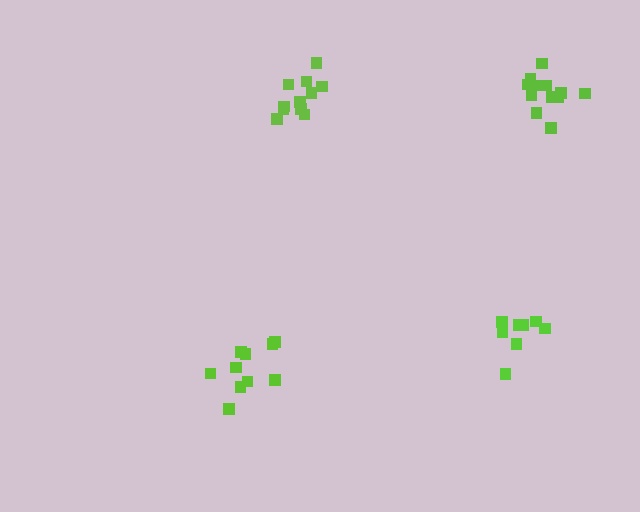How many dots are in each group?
Group 1: 10 dots, Group 2: 12 dots, Group 3: 8 dots, Group 4: 11 dots (41 total).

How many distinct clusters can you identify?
There are 4 distinct clusters.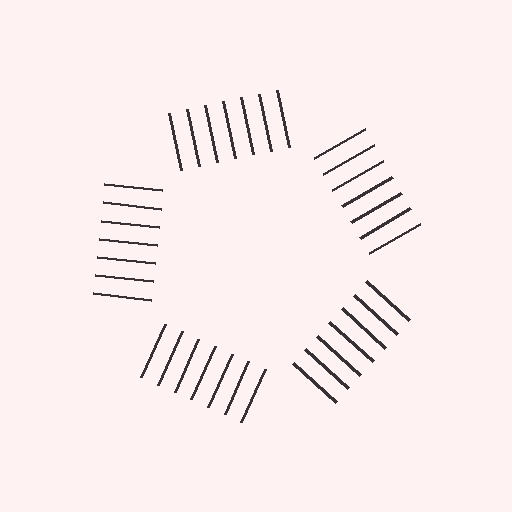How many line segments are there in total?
35 — 7 along each of the 5 edges.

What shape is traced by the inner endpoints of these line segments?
An illusory pentagon — the line segments terminate on its edges but no continuous stroke is drawn.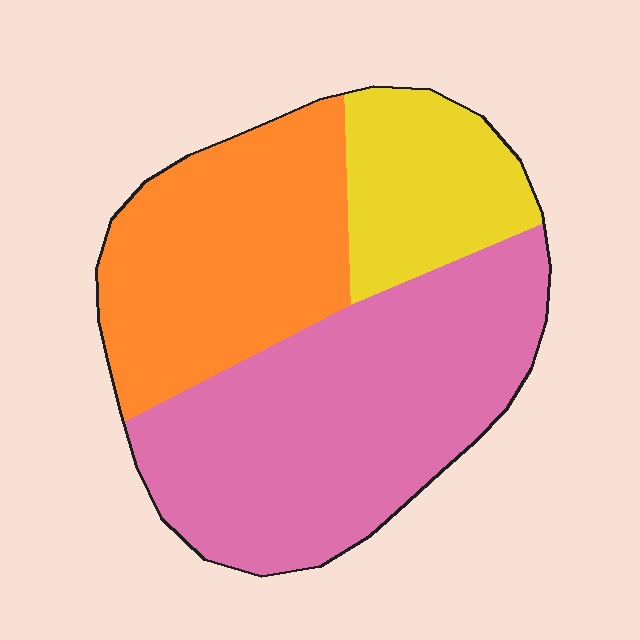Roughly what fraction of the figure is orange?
Orange takes up about one third (1/3) of the figure.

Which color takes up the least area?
Yellow, at roughly 20%.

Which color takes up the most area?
Pink, at roughly 50%.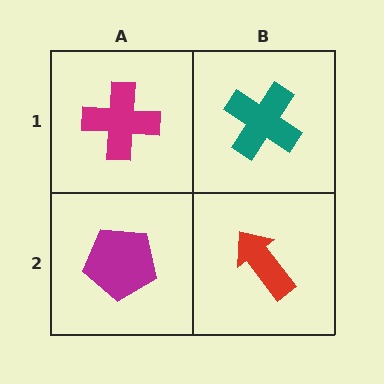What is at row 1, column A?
A magenta cross.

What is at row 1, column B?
A teal cross.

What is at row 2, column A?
A magenta pentagon.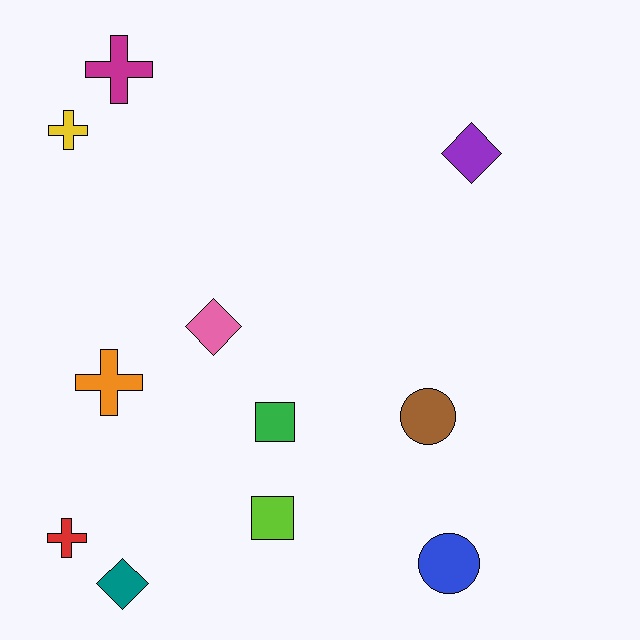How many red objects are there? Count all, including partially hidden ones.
There is 1 red object.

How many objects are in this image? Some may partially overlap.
There are 11 objects.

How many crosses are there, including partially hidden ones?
There are 4 crosses.